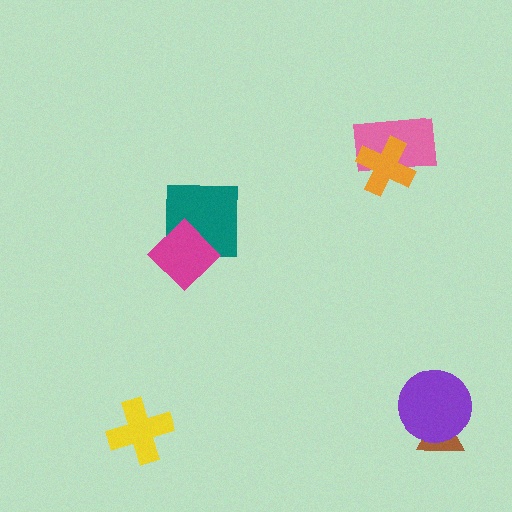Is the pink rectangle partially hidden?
Yes, it is partially covered by another shape.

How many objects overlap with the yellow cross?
0 objects overlap with the yellow cross.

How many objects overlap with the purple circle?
1 object overlaps with the purple circle.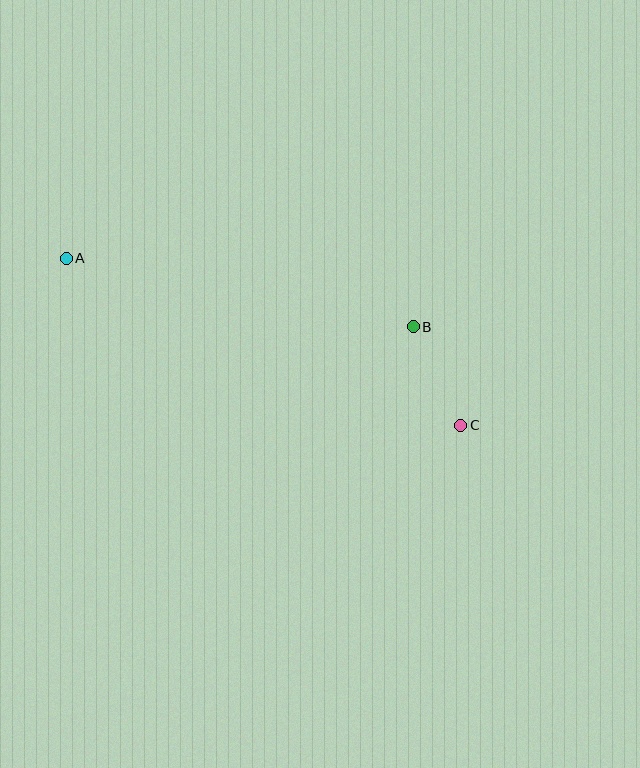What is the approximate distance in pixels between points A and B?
The distance between A and B is approximately 354 pixels.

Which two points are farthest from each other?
Points A and C are farthest from each other.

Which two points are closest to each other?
Points B and C are closest to each other.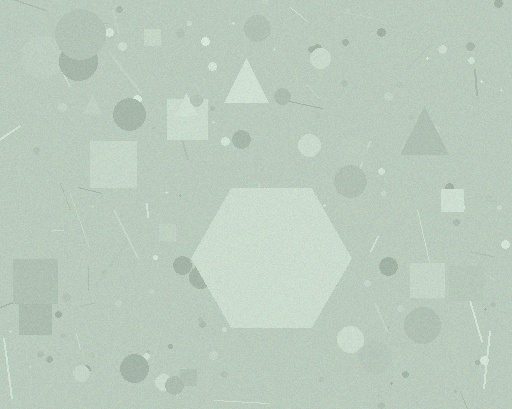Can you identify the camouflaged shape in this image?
The camouflaged shape is a hexagon.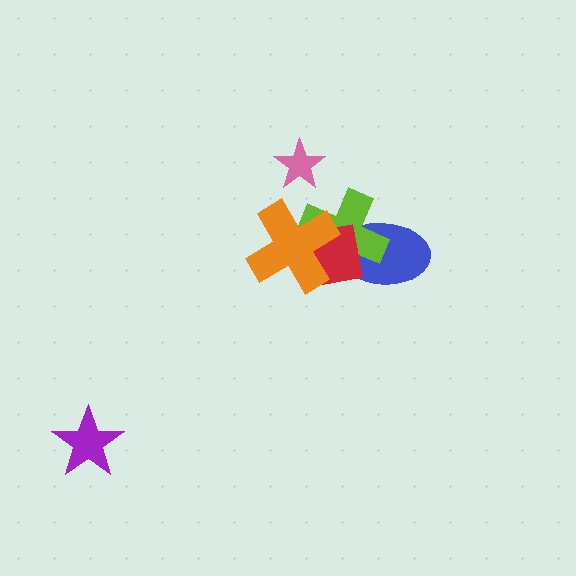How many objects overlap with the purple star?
0 objects overlap with the purple star.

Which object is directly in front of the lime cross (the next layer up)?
The red square is directly in front of the lime cross.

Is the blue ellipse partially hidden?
Yes, it is partially covered by another shape.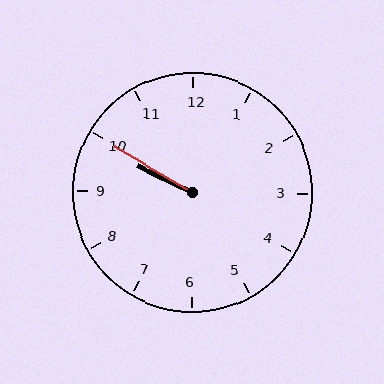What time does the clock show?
9:50.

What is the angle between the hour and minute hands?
Approximately 5 degrees.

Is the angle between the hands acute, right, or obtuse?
It is acute.